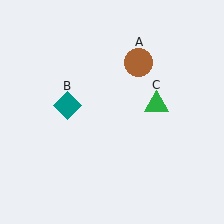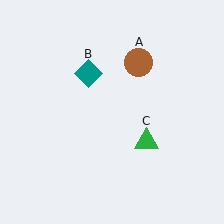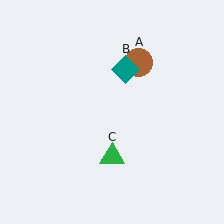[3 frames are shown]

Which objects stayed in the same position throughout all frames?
Brown circle (object A) remained stationary.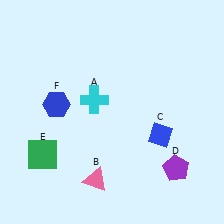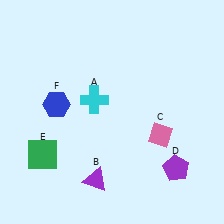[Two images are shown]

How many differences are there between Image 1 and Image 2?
There are 2 differences between the two images.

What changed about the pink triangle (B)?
In Image 1, B is pink. In Image 2, it changed to purple.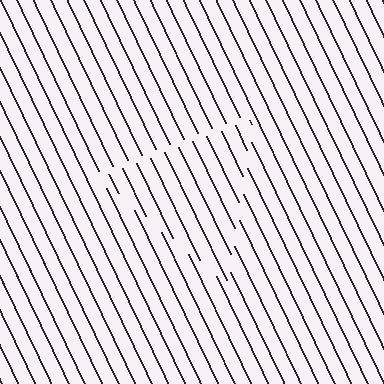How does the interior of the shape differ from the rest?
The interior of the shape contains the same grating, shifted by half a period — the contour is defined by the phase discontinuity where line-ends from the inner and outer gratings abut.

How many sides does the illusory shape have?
3 sides — the line-ends trace a triangle.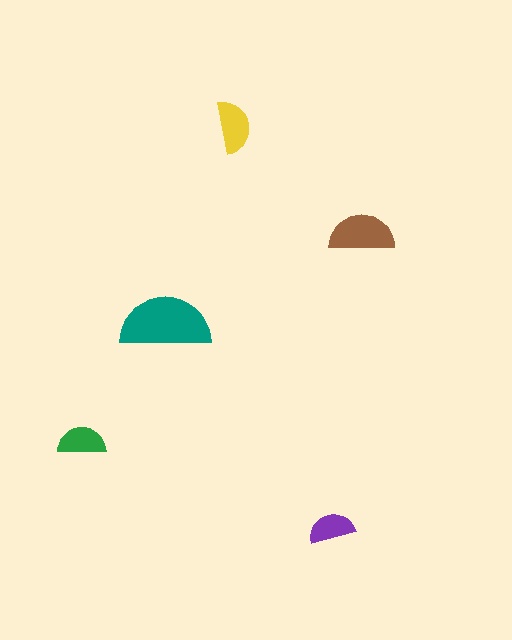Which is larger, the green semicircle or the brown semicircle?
The brown one.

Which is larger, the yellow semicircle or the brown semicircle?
The brown one.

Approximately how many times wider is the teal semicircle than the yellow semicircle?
About 1.5 times wider.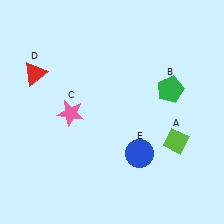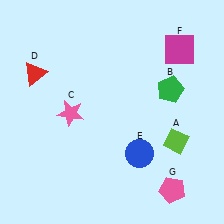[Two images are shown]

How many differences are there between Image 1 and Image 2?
There are 2 differences between the two images.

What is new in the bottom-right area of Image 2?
A pink pentagon (G) was added in the bottom-right area of Image 2.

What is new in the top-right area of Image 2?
A magenta square (F) was added in the top-right area of Image 2.